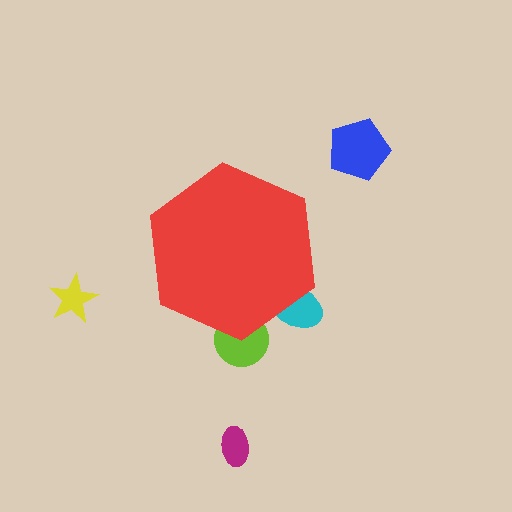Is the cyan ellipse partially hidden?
Yes, the cyan ellipse is partially hidden behind the red hexagon.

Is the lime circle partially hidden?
Yes, the lime circle is partially hidden behind the red hexagon.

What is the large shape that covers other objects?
A red hexagon.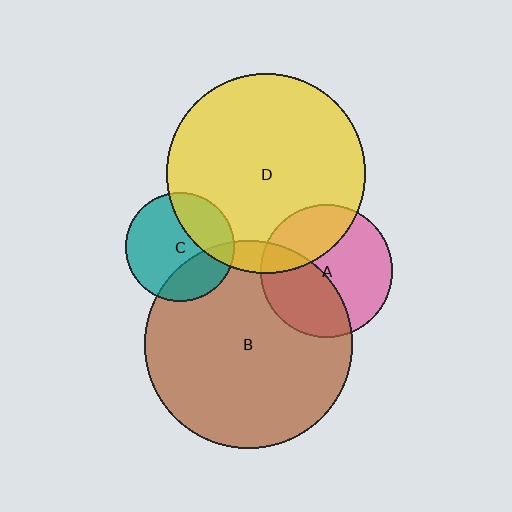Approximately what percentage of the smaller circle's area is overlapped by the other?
Approximately 10%.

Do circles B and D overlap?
Yes.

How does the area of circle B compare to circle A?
Approximately 2.5 times.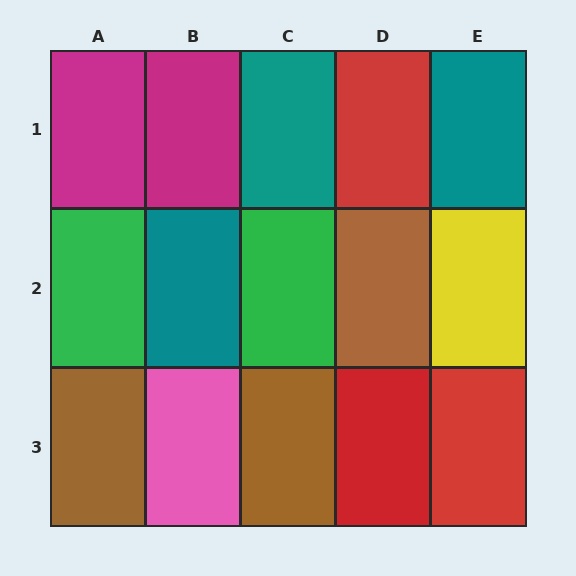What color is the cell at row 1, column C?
Teal.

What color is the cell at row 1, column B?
Magenta.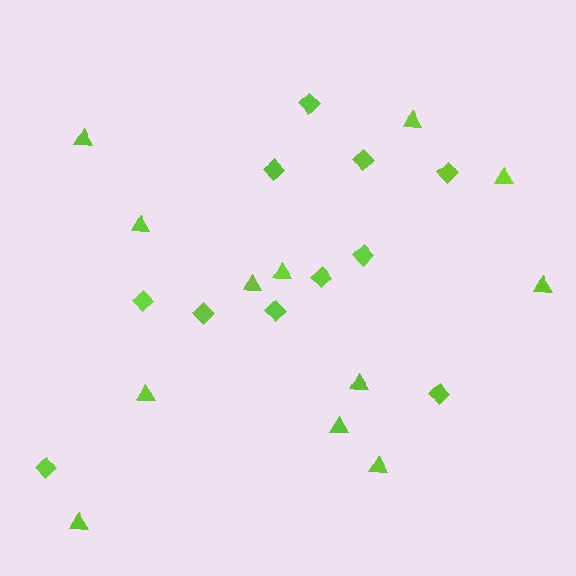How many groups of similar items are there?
There are 2 groups: one group of diamonds (11) and one group of triangles (12).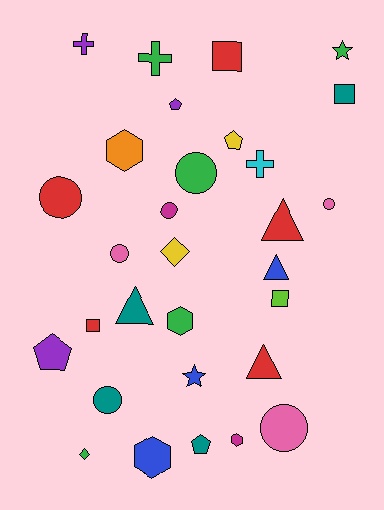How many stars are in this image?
There are 2 stars.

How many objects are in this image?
There are 30 objects.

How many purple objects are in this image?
There are 3 purple objects.